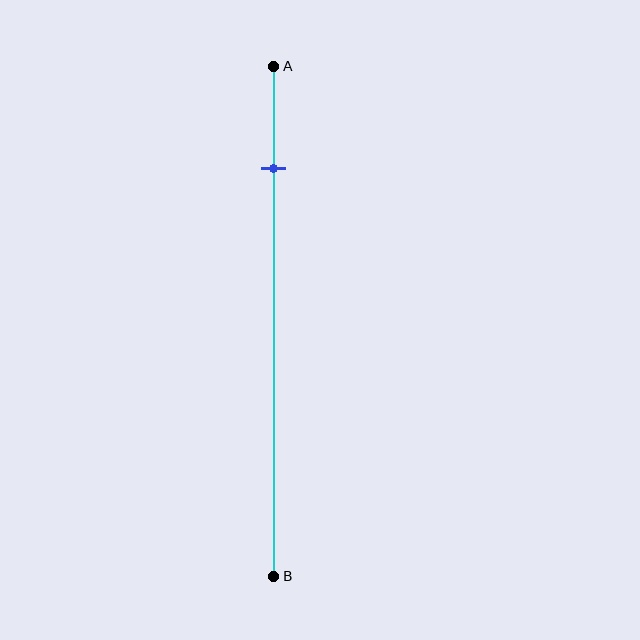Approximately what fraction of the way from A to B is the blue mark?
The blue mark is approximately 20% of the way from A to B.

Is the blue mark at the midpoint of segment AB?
No, the mark is at about 20% from A, not at the 50% midpoint.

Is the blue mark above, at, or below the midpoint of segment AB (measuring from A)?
The blue mark is above the midpoint of segment AB.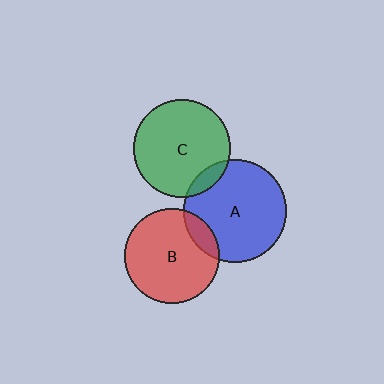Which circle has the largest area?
Circle A (blue).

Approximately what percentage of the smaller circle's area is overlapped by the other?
Approximately 10%.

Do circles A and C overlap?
Yes.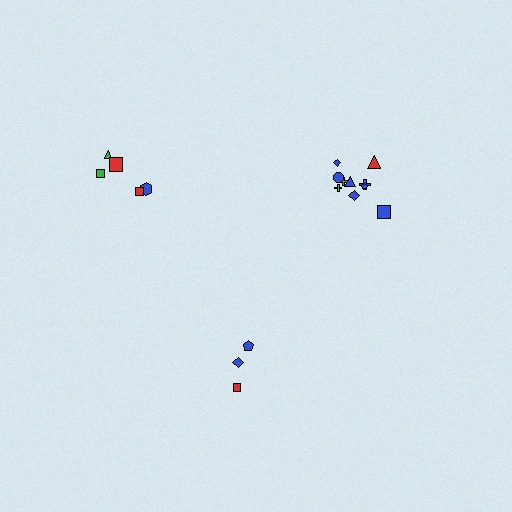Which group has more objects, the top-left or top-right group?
The top-right group.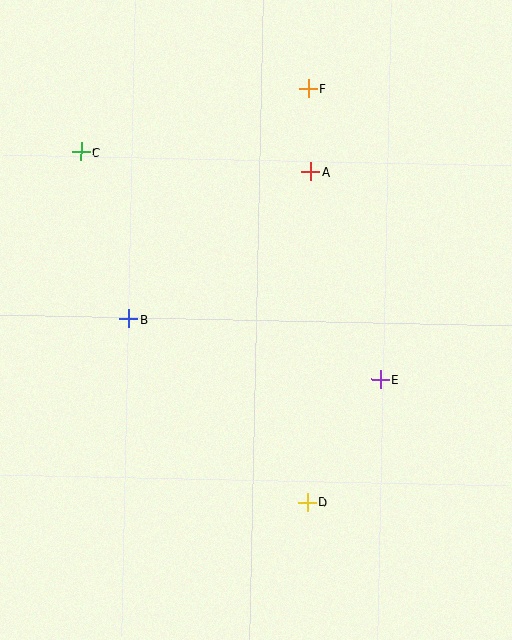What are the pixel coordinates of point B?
Point B is at (129, 319).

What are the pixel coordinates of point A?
Point A is at (311, 172).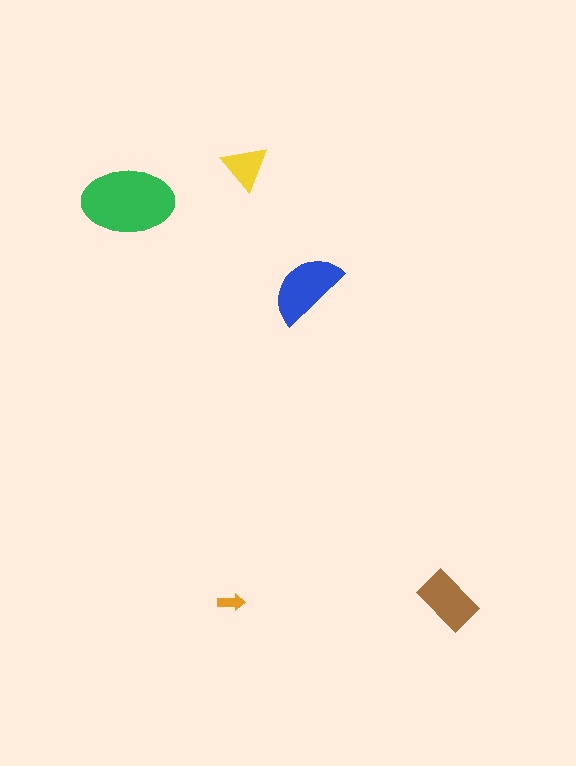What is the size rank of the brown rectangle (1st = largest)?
3rd.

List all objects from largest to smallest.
The green ellipse, the blue semicircle, the brown rectangle, the yellow triangle, the orange arrow.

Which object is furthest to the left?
The green ellipse is leftmost.